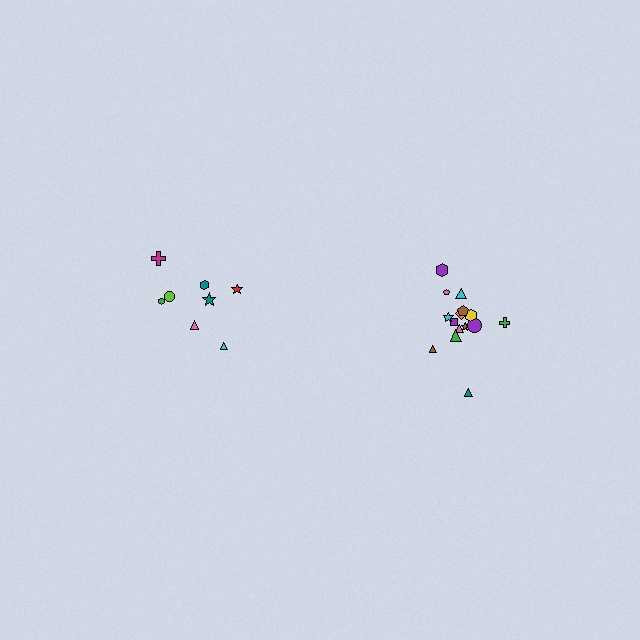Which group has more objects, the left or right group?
The right group.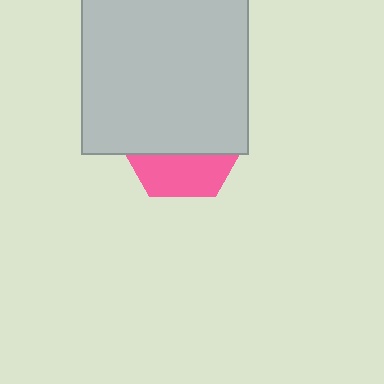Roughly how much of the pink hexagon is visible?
A small part of it is visible (roughly 33%).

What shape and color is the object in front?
The object in front is a light gray square.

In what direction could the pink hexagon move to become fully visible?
The pink hexagon could move down. That would shift it out from behind the light gray square entirely.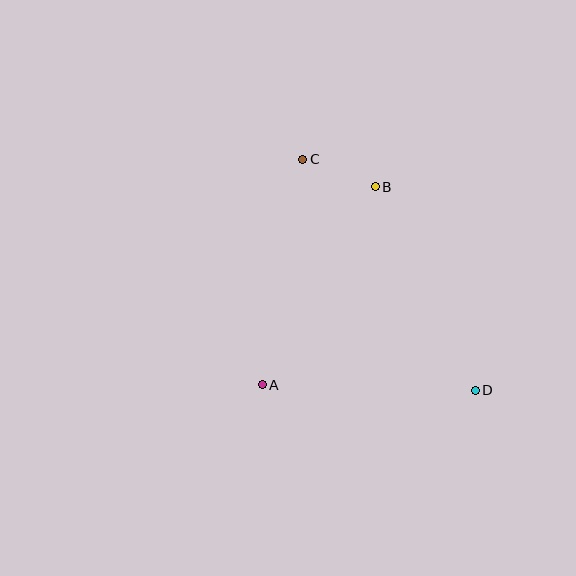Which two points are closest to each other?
Points B and C are closest to each other.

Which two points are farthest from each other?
Points C and D are farthest from each other.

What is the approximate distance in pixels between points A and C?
The distance between A and C is approximately 229 pixels.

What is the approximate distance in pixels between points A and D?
The distance between A and D is approximately 213 pixels.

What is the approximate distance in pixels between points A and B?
The distance between A and B is approximately 228 pixels.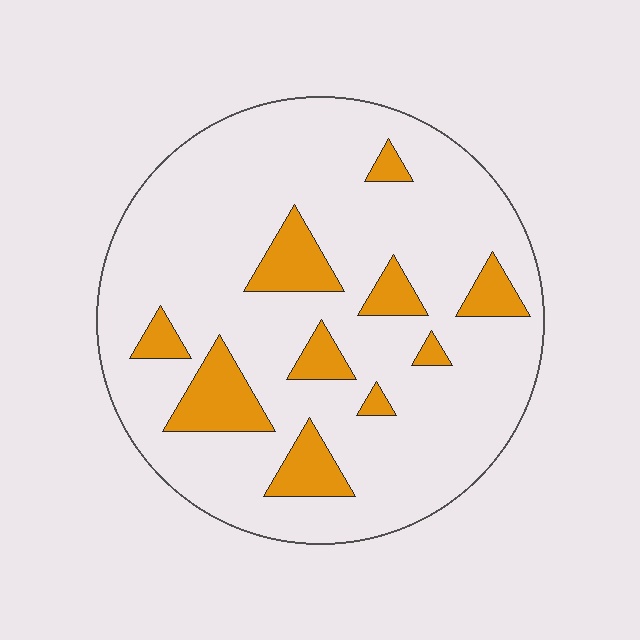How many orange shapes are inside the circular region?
10.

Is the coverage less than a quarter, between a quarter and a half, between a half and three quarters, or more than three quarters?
Less than a quarter.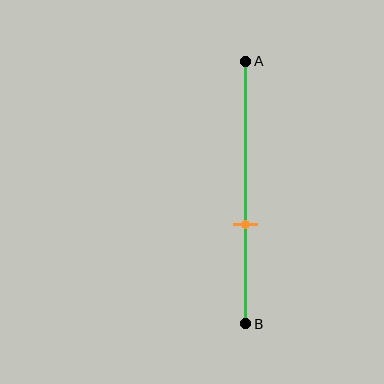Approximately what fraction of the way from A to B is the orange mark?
The orange mark is approximately 60% of the way from A to B.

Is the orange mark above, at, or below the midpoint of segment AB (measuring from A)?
The orange mark is below the midpoint of segment AB.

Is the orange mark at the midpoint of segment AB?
No, the mark is at about 60% from A, not at the 50% midpoint.